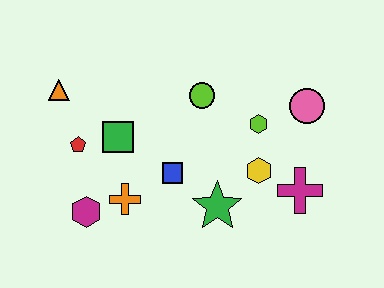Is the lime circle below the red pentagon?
No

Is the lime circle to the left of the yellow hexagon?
Yes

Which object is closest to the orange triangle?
The red pentagon is closest to the orange triangle.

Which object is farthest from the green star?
The orange triangle is farthest from the green star.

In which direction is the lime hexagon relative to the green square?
The lime hexagon is to the right of the green square.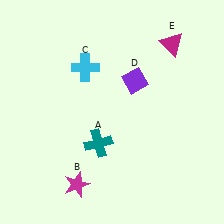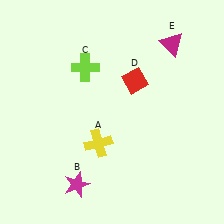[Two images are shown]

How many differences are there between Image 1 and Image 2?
There are 3 differences between the two images.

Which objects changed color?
A changed from teal to yellow. C changed from cyan to lime. D changed from purple to red.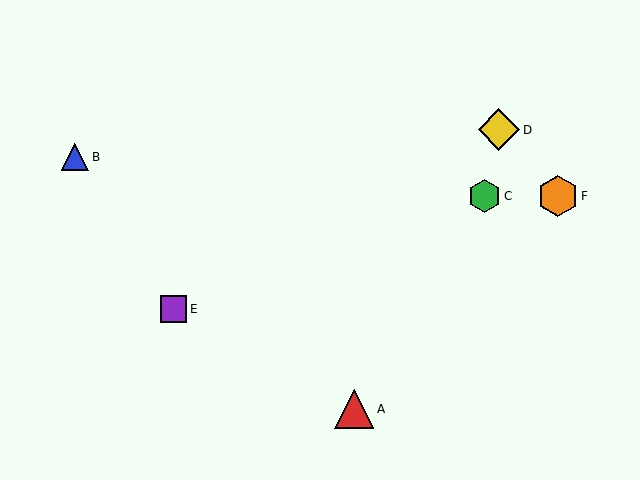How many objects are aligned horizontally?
2 objects (C, F) are aligned horizontally.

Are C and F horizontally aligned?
Yes, both are at y≈196.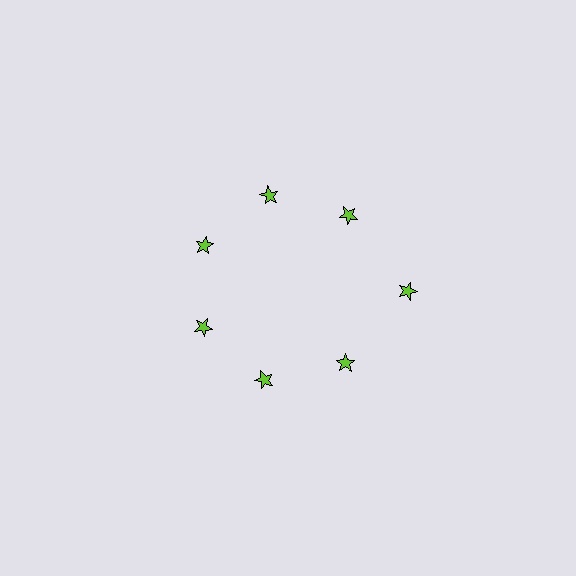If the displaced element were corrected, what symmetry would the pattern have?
It would have 7-fold rotational symmetry — the pattern would map onto itself every 51 degrees.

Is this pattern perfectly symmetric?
No. The 7 lime stars are arranged in a ring, but one element near the 3 o'clock position is pushed outward from the center, breaking the 7-fold rotational symmetry.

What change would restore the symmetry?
The symmetry would be restored by moving it inward, back onto the ring so that all 7 stars sit at equal angles and equal distance from the center.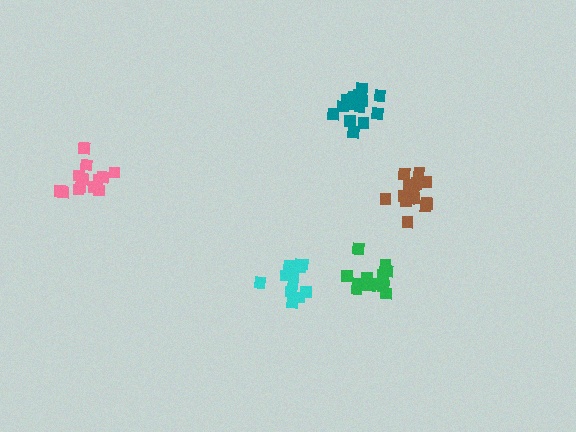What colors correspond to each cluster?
The clusters are colored: pink, green, teal, cyan, brown.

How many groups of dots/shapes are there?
There are 5 groups.